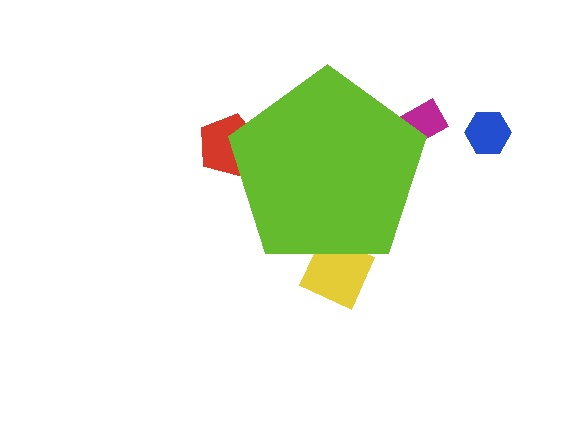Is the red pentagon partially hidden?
Yes, the red pentagon is partially hidden behind the lime pentagon.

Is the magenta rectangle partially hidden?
Yes, the magenta rectangle is partially hidden behind the lime pentagon.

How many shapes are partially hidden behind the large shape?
3 shapes are partially hidden.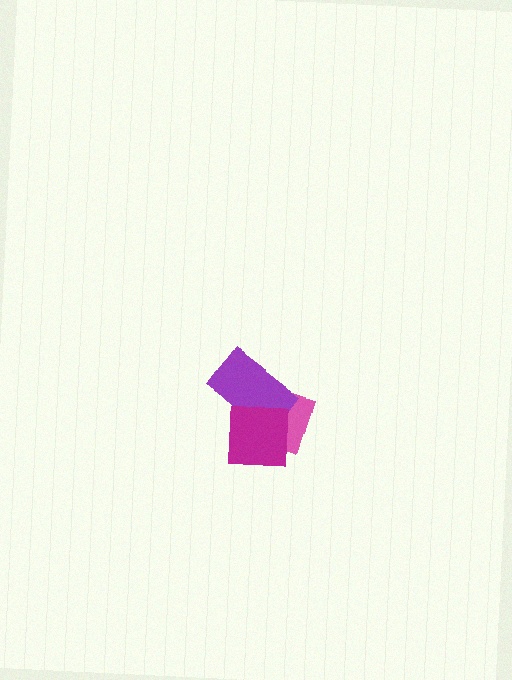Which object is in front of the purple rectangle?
The magenta square is in front of the purple rectangle.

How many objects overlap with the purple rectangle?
2 objects overlap with the purple rectangle.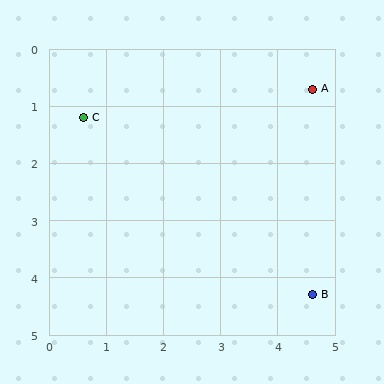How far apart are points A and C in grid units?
Points A and C are about 4.0 grid units apart.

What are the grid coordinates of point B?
Point B is at approximately (4.6, 4.3).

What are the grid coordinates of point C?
Point C is at approximately (0.6, 1.2).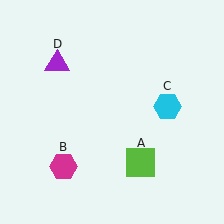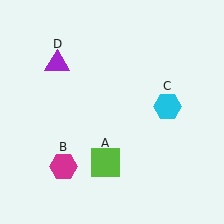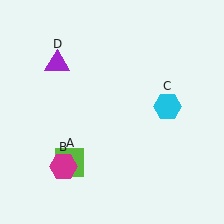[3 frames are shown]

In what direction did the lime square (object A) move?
The lime square (object A) moved left.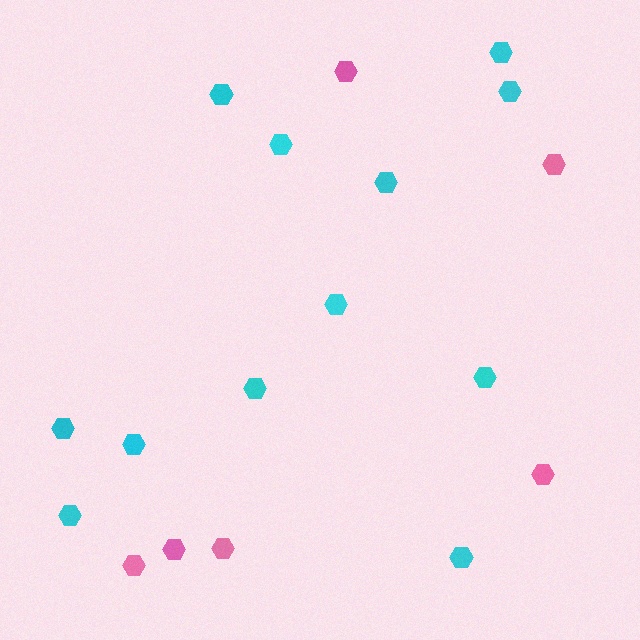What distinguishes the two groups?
There are 2 groups: one group of cyan hexagons (12) and one group of pink hexagons (6).